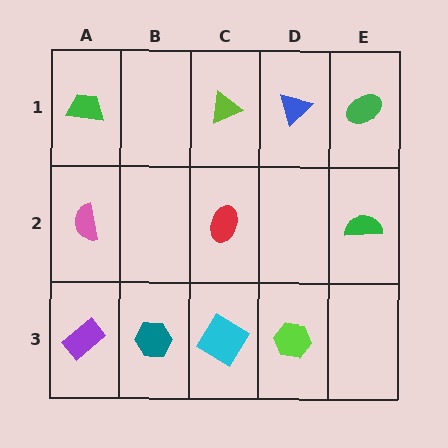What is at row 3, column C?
A cyan diamond.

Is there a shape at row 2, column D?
No, that cell is empty.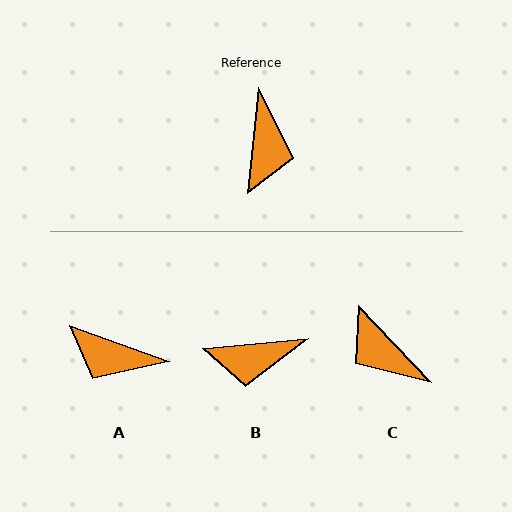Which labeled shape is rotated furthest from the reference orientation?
C, about 131 degrees away.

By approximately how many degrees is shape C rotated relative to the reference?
Approximately 131 degrees clockwise.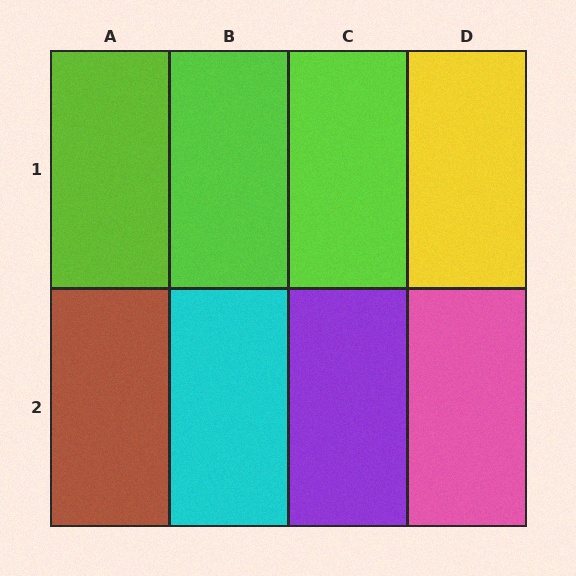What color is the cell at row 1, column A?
Lime.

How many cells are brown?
1 cell is brown.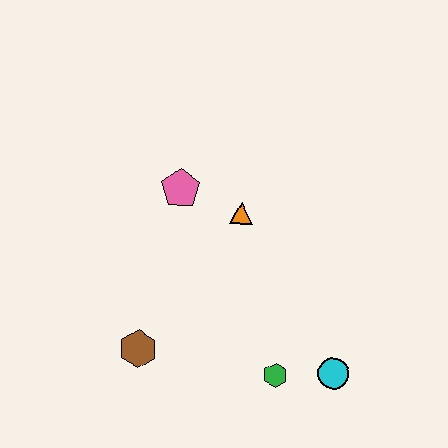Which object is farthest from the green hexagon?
The pink pentagon is farthest from the green hexagon.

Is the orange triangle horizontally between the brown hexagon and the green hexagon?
Yes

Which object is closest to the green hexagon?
The cyan circle is closest to the green hexagon.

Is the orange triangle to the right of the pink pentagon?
Yes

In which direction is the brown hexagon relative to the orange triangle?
The brown hexagon is below the orange triangle.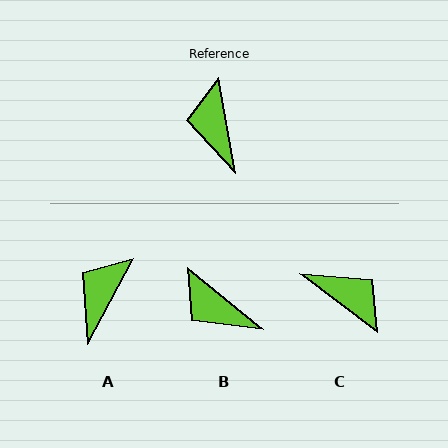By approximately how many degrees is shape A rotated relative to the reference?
Approximately 39 degrees clockwise.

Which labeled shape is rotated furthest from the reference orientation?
C, about 138 degrees away.